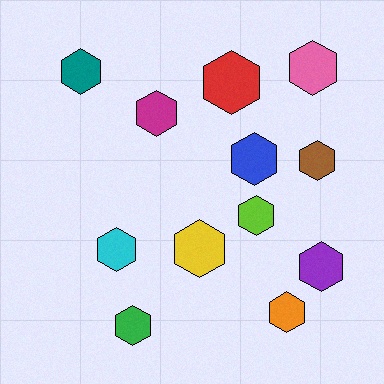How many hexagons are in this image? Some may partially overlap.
There are 12 hexagons.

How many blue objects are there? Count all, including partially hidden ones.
There is 1 blue object.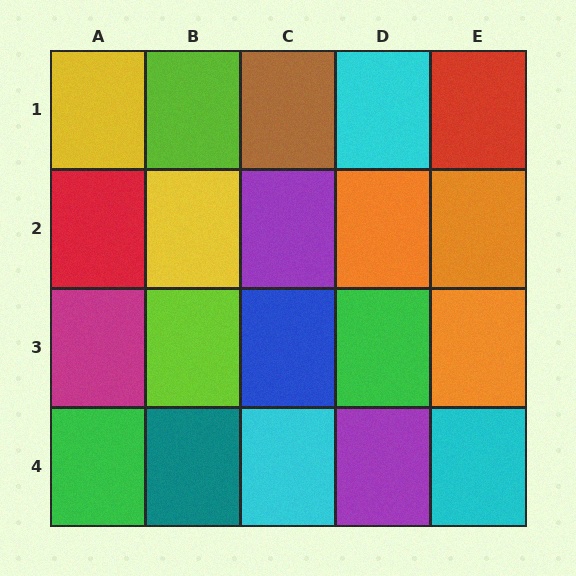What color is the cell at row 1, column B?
Lime.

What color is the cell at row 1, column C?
Brown.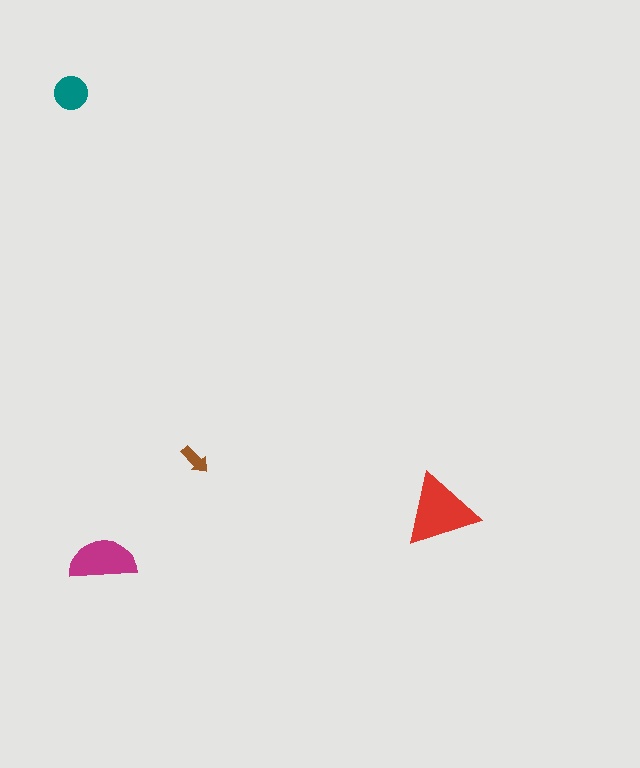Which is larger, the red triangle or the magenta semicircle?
The red triangle.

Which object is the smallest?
The brown arrow.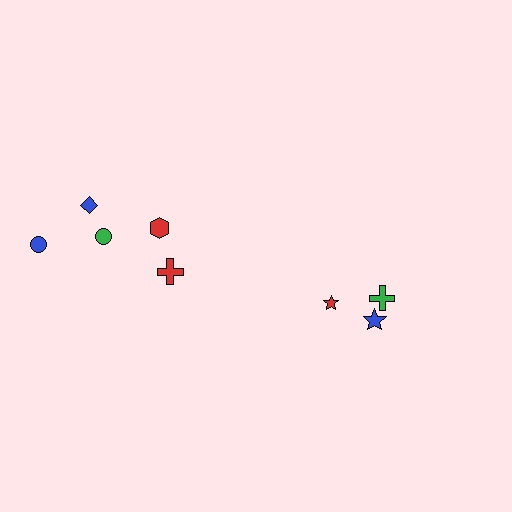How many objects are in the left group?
There are 5 objects.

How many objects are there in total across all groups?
There are 8 objects.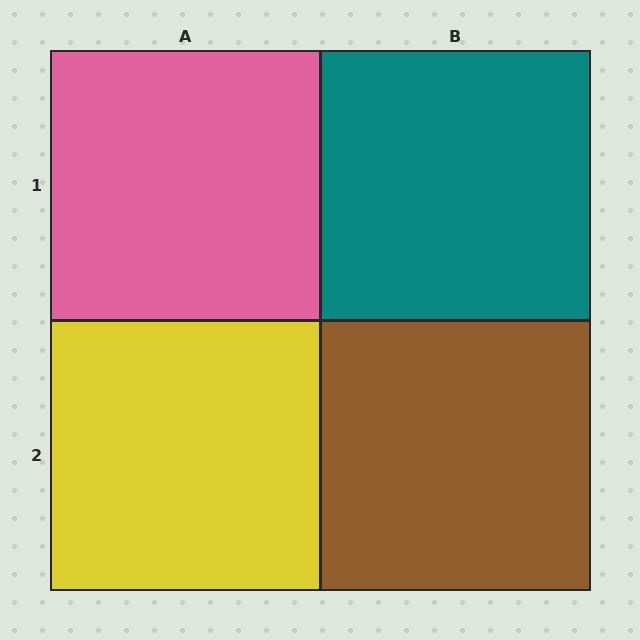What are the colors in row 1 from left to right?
Pink, teal.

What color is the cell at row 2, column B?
Brown.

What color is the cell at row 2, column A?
Yellow.